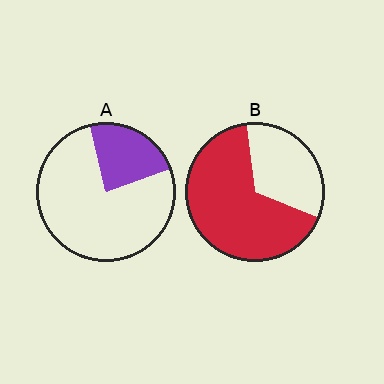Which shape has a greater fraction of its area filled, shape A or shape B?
Shape B.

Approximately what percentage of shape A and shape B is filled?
A is approximately 25% and B is approximately 65%.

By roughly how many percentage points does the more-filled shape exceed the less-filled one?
By roughly 45 percentage points (B over A).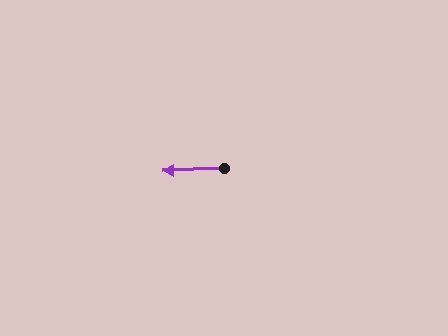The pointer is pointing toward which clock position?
Roughly 9 o'clock.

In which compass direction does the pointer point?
West.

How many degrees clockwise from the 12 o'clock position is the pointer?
Approximately 267 degrees.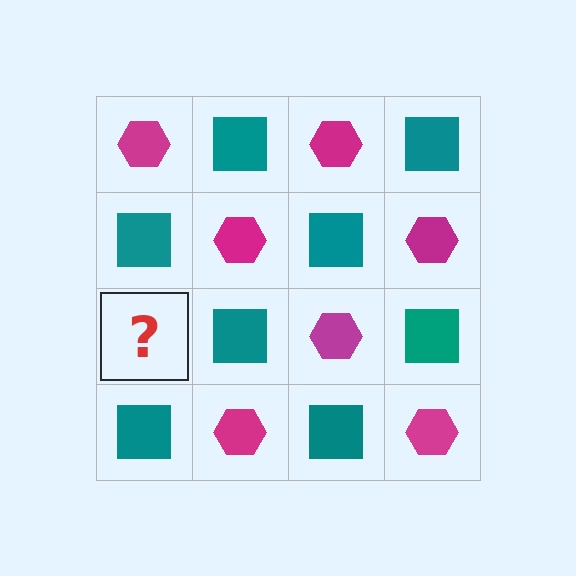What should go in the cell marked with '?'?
The missing cell should contain a magenta hexagon.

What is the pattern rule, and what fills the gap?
The rule is that it alternates magenta hexagon and teal square in a checkerboard pattern. The gap should be filled with a magenta hexagon.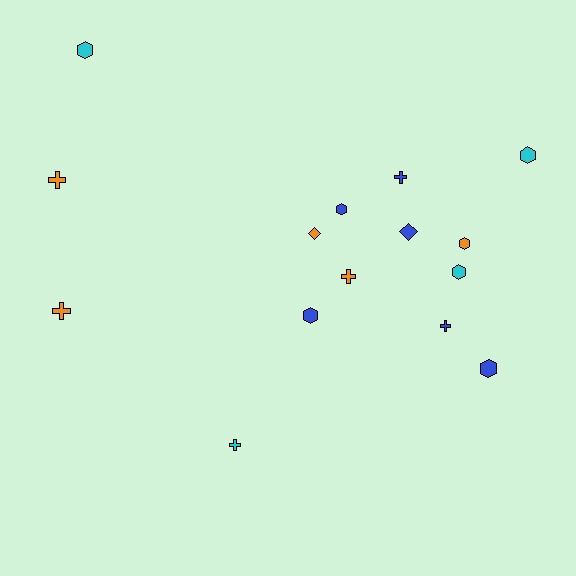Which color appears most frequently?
Blue, with 6 objects.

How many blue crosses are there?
There are 2 blue crosses.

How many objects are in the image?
There are 15 objects.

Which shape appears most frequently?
Hexagon, with 7 objects.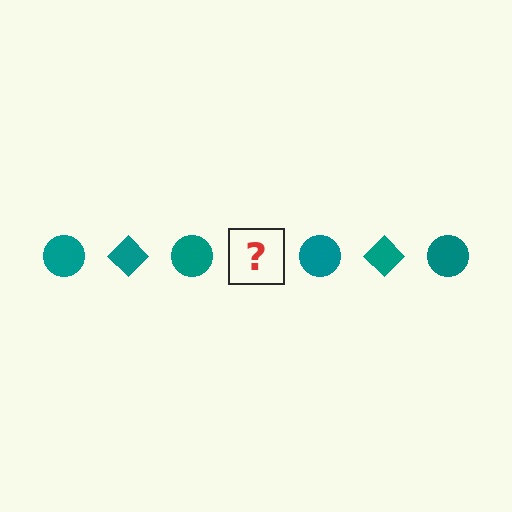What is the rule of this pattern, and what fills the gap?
The rule is that the pattern cycles through circle, diamond shapes in teal. The gap should be filled with a teal diamond.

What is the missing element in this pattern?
The missing element is a teal diamond.